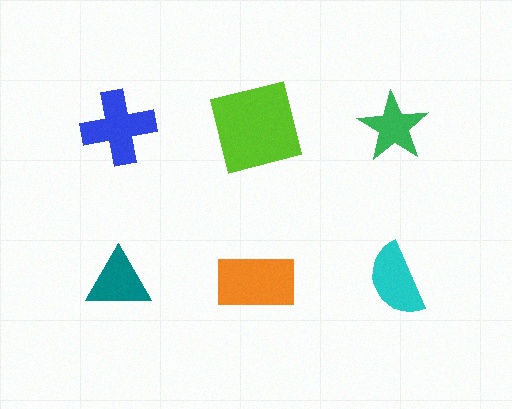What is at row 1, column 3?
A green star.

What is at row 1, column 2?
A lime square.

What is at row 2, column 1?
A teal triangle.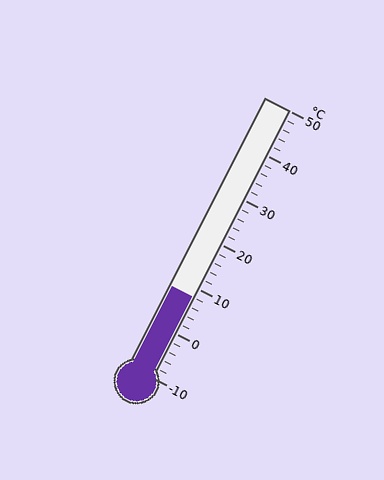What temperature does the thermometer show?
The thermometer shows approximately 8°C.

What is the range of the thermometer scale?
The thermometer scale ranges from -10°C to 50°C.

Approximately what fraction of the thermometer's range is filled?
The thermometer is filled to approximately 30% of its range.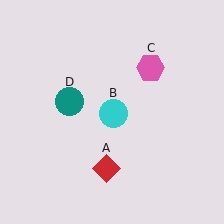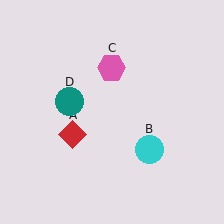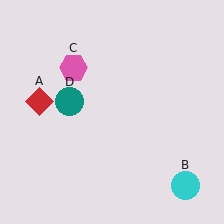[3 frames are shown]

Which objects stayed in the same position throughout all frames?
Teal circle (object D) remained stationary.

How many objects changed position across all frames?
3 objects changed position: red diamond (object A), cyan circle (object B), pink hexagon (object C).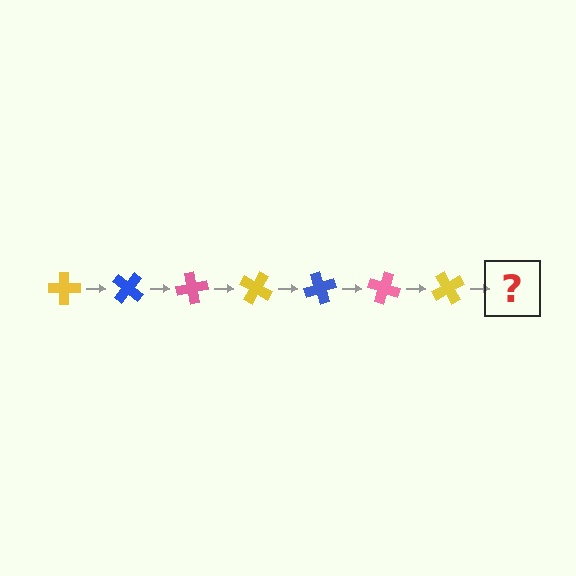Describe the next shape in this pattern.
It should be a blue cross, rotated 280 degrees from the start.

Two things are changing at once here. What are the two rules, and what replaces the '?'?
The two rules are that it rotates 40 degrees each step and the color cycles through yellow, blue, and pink. The '?' should be a blue cross, rotated 280 degrees from the start.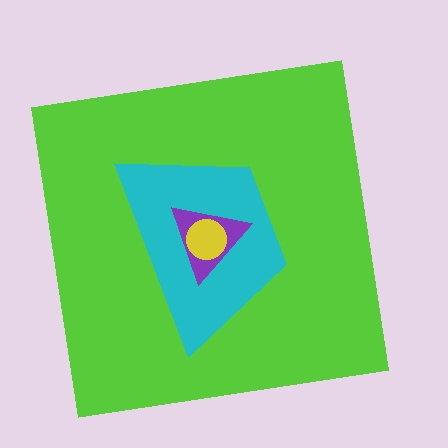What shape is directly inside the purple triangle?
The yellow circle.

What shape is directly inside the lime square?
The cyan trapezoid.